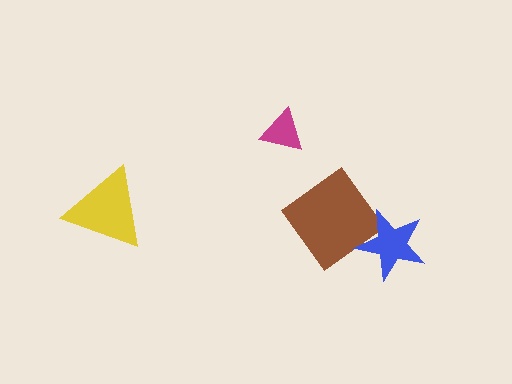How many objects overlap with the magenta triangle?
0 objects overlap with the magenta triangle.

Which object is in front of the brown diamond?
The blue star is in front of the brown diamond.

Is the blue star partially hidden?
No, no other shape covers it.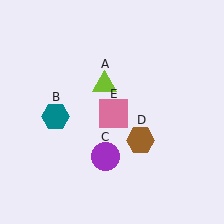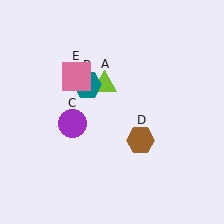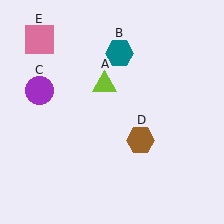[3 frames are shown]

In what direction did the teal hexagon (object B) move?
The teal hexagon (object B) moved up and to the right.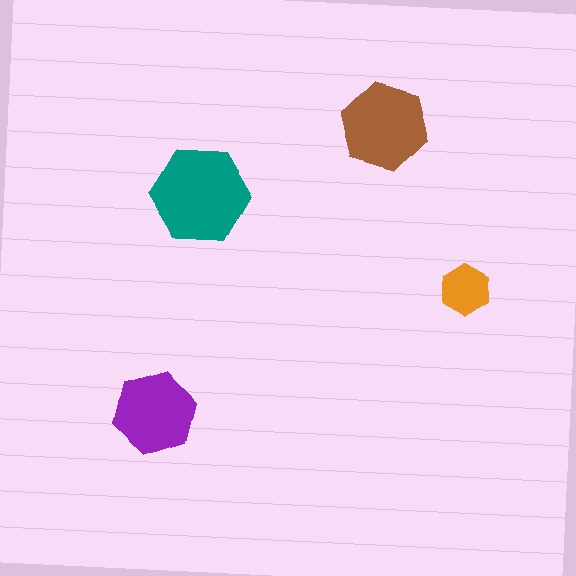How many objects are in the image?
There are 4 objects in the image.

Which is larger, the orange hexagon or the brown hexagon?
The brown one.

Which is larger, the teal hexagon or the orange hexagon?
The teal one.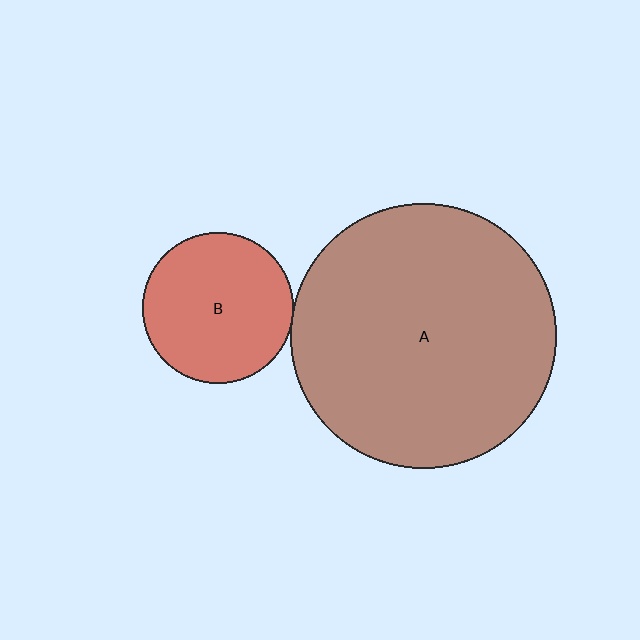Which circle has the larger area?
Circle A (brown).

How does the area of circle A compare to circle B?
Approximately 3.1 times.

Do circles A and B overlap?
Yes.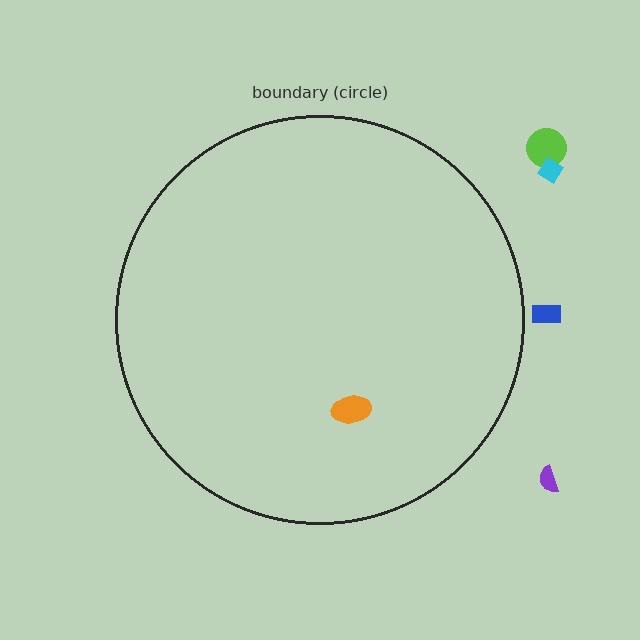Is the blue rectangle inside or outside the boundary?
Outside.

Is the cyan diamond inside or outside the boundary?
Outside.